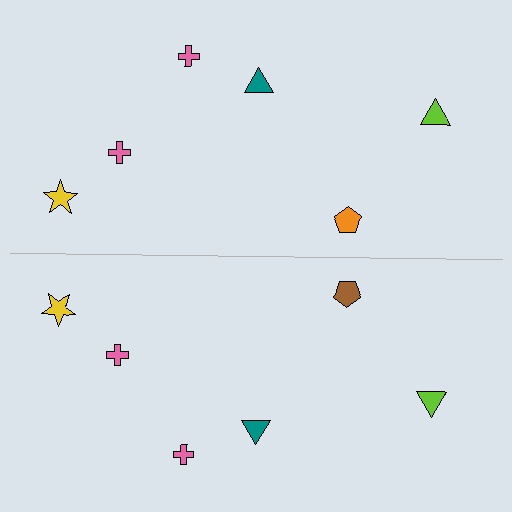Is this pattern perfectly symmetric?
No, the pattern is not perfectly symmetric. The brown pentagon on the bottom side breaks the symmetry — its mirror counterpart is orange.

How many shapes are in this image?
There are 12 shapes in this image.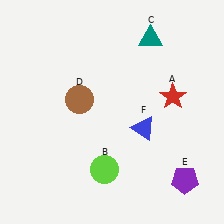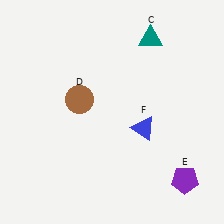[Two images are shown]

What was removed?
The red star (A), the lime circle (B) were removed in Image 2.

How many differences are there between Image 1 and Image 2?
There are 2 differences between the two images.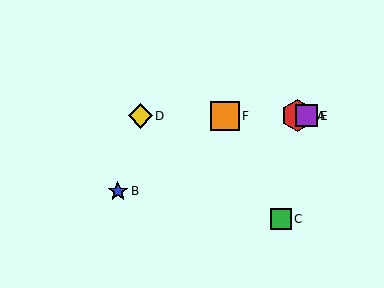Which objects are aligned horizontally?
Objects A, D, E, F are aligned horizontally.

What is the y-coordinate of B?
Object B is at y≈191.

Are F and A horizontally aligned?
Yes, both are at y≈116.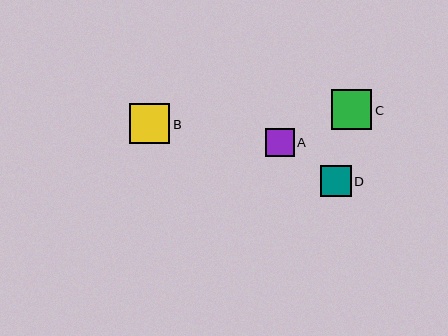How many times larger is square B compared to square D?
Square B is approximately 1.3 times the size of square D.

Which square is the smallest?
Square A is the smallest with a size of approximately 28 pixels.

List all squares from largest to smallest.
From largest to smallest: B, C, D, A.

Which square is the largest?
Square B is the largest with a size of approximately 40 pixels.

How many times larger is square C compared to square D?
Square C is approximately 1.3 times the size of square D.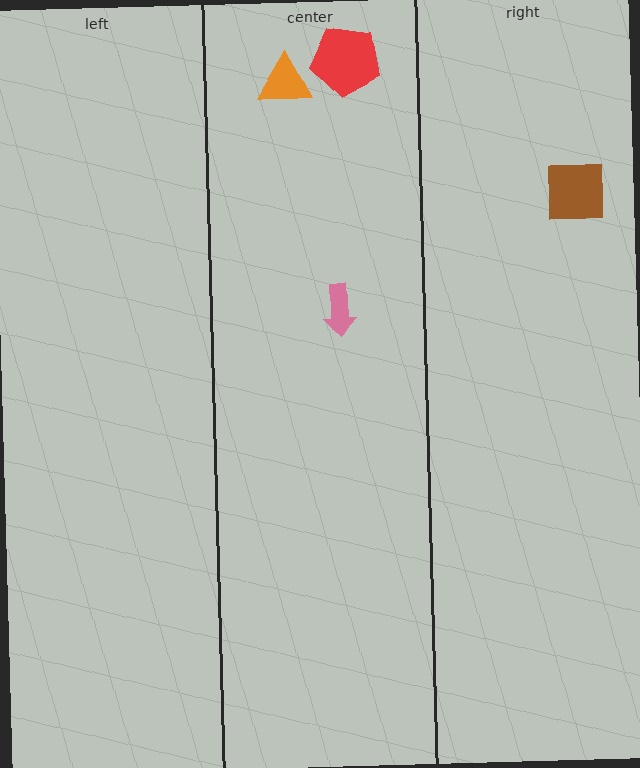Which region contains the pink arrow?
The center region.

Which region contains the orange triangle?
The center region.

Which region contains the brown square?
The right region.